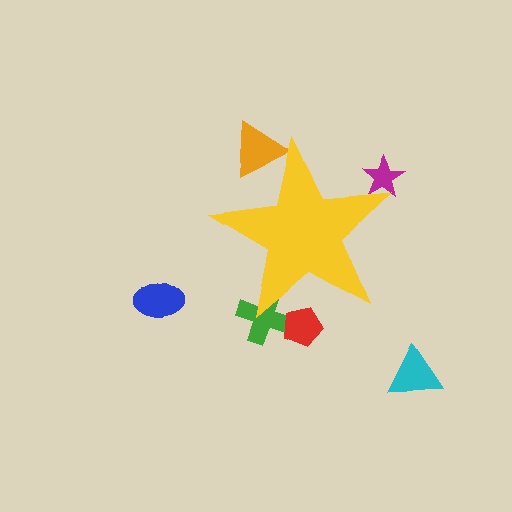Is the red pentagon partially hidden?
Yes, the red pentagon is partially hidden behind the yellow star.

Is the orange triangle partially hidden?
Yes, the orange triangle is partially hidden behind the yellow star.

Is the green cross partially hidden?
Yes, the green cross is partially hidden behind the yellow star.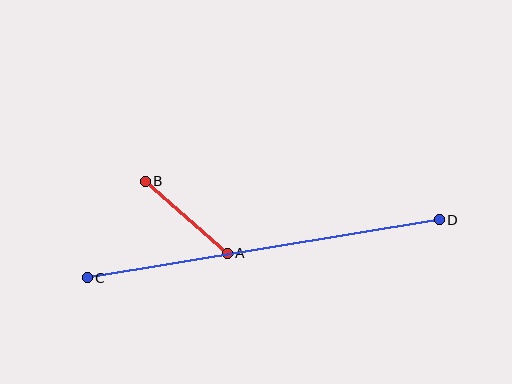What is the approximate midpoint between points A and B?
The midpoint is at approximately (186, 217) pixels.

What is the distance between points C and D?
The distance is approximately 356 pixels.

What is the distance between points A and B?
The distance is approximately 109 pixels.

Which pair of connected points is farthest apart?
Points C and D are farthest apart.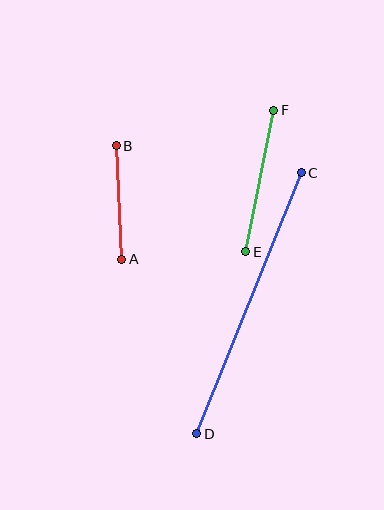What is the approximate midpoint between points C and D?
The midpoint is at approximately (249, 303) pixels.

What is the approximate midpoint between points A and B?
The midpoint is at approximately (119, 203) pixels.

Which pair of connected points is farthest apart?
Points C and D are farthest apart.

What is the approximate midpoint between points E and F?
The midpoint is at approximately (260, 181) pixels.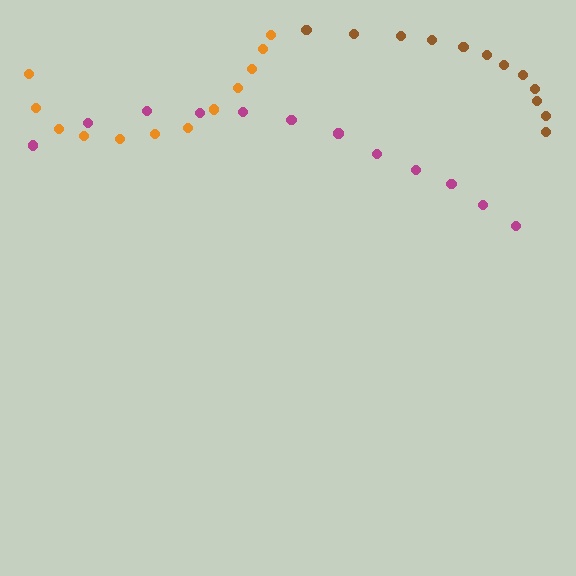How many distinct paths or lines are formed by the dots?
There are 3 distinct paths.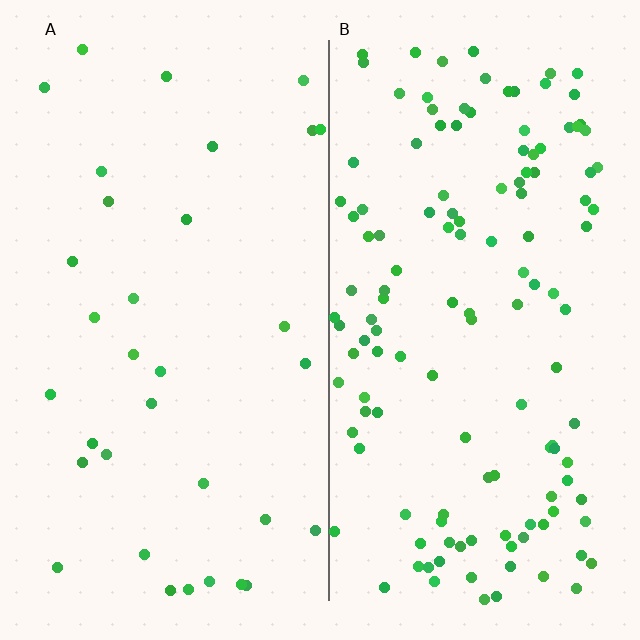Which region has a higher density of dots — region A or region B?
B (the right).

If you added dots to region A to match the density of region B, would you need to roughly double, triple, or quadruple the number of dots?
Approximately quadruple.